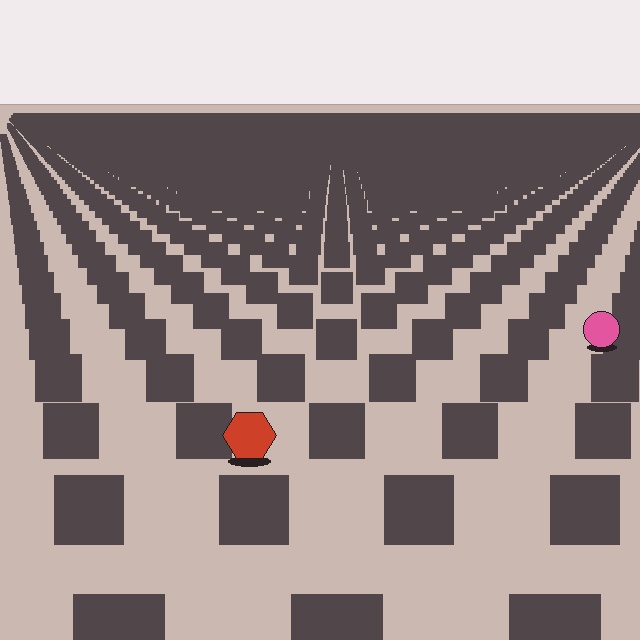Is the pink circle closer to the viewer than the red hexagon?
No. The red hexagon is closer — you can tell from the texture gradient: the ground texture is coarser near it.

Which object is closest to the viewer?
The red hexagon is closest. The texture marks near it are larger and more spread out.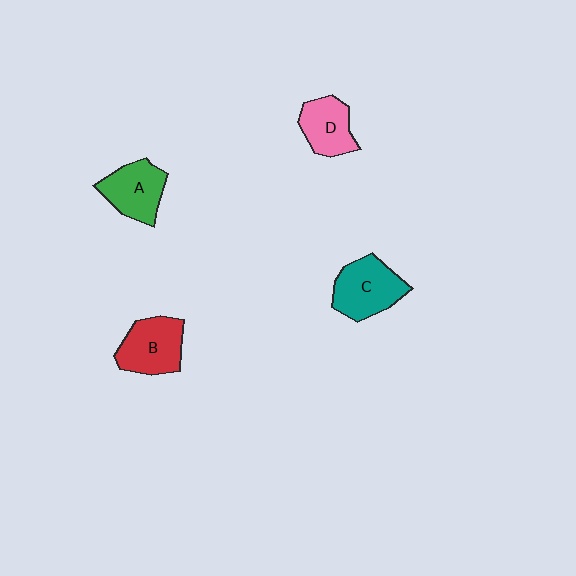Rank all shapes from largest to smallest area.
From largest to smallest: C (teal), B (red), A (green), D (pink).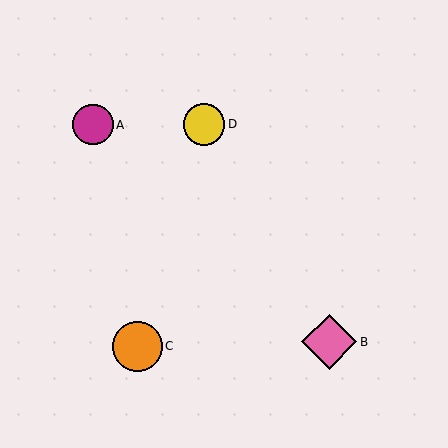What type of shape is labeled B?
Shape B is a pink diamond.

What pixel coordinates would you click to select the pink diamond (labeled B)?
Click at (329, 342) to select the pink diamond B.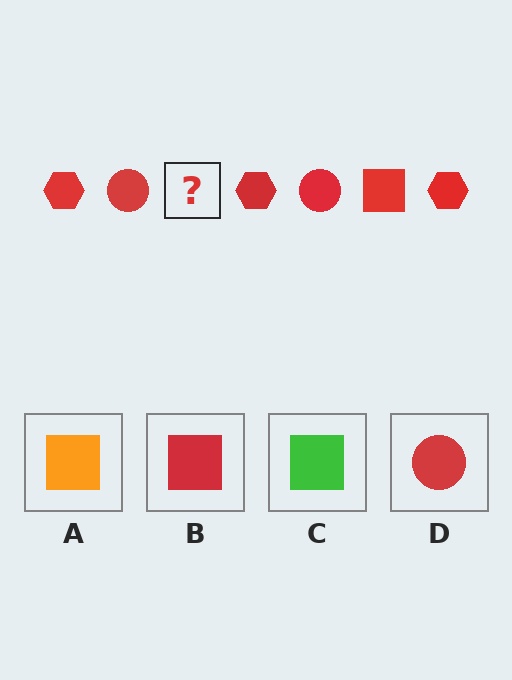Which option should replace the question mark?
Option B.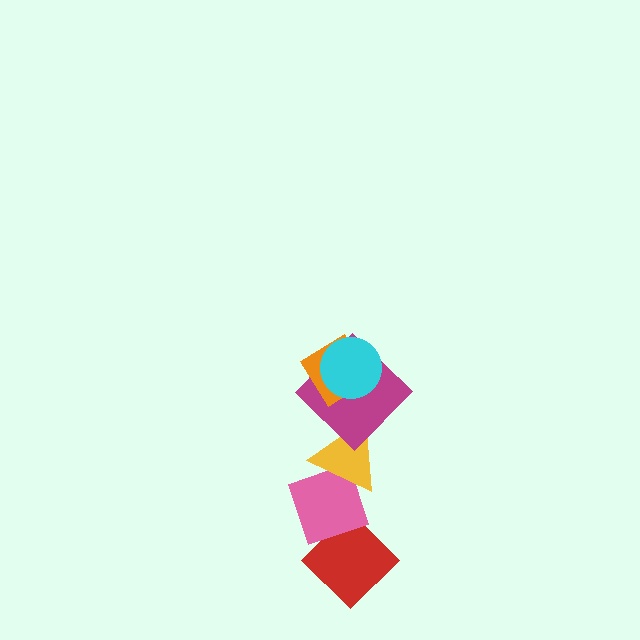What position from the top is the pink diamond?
The pink diamond is 5th from the top.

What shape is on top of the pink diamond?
The yellow triangle is on top of the pink diamond.